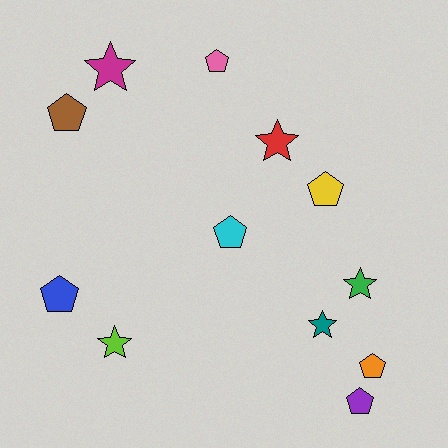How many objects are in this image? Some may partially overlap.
There are 12 objects.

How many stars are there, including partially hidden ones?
There are 5 stars.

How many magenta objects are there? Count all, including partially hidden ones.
There is 1 magenta object.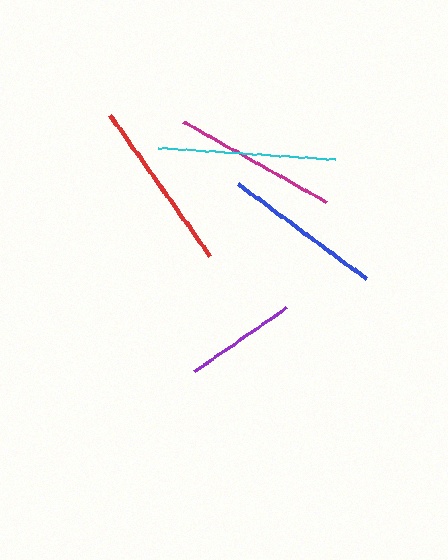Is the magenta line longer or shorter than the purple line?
The magenta line is longer than the purple line.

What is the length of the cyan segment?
The cyan segment is approximately 177 pixels long.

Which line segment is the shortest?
The purple line is the shortest at approximately 112 pixels.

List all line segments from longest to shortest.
From longest to shortest: cyan, red, magenta, blue, purple.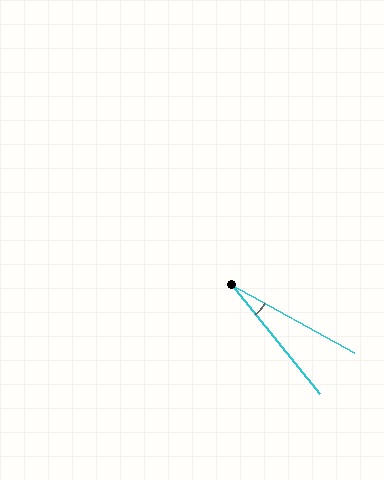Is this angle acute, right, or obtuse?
It is acute.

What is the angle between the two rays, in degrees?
Approximately 22 degrees.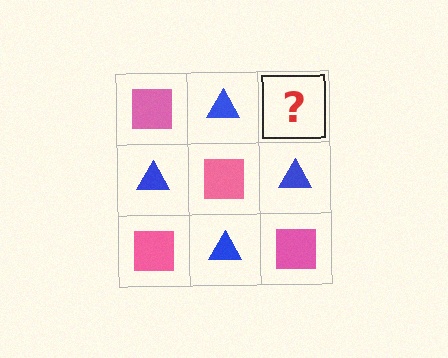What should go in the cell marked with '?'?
The missing cell should contain a pink square.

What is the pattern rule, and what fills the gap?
The rule is that it alternates pink square and blue triangle in a checkerboard pattern. The gap should be filled with a pink square.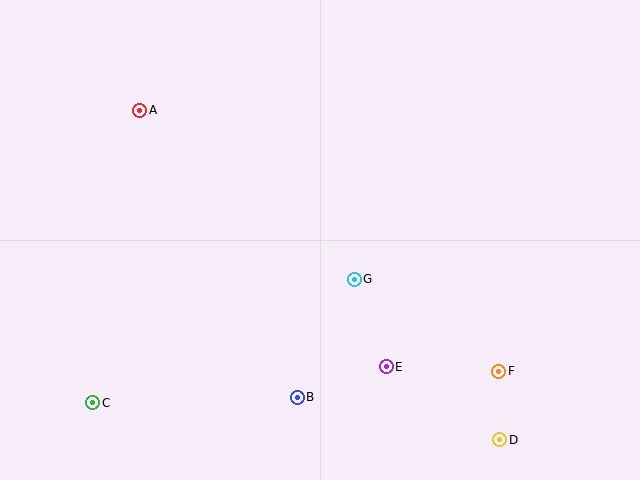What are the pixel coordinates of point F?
Point F is at (499, 371).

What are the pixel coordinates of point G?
Point G is at (354, 279).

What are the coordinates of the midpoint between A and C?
The midpoint between A and C is at (116, 257).